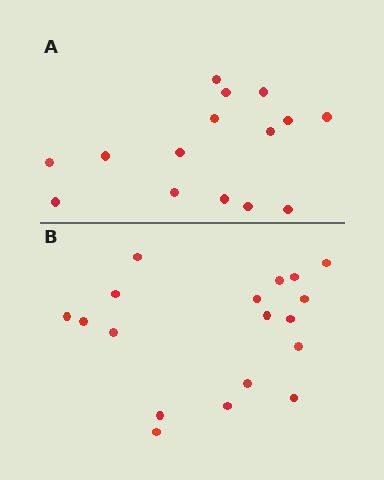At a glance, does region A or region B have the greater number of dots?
Region B (the bottom region) has more dots.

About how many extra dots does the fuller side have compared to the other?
Region B has just a few more — roughly 2 or 3 more dots than region A.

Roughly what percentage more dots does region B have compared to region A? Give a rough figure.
About 20% more.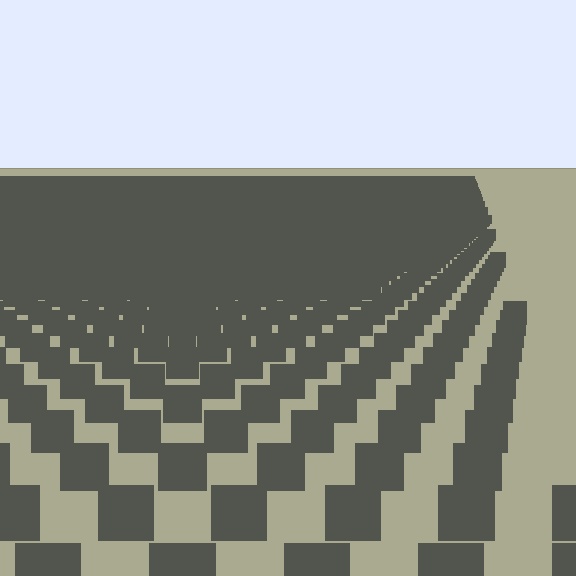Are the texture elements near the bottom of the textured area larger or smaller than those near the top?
Larger. Near the bottom, elements are closer to the viewer and appear at a bigger on-screen size.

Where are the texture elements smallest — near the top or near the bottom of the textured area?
Near the top.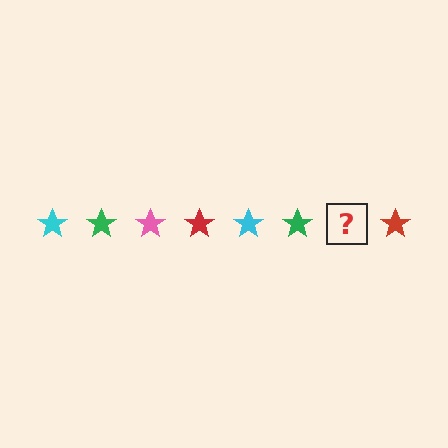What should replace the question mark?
The question mark should be replaced with a pink star.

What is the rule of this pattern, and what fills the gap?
The rule is that the pattern cycles through cyan, green, pink, red stars. The gap should be filled with a pink star.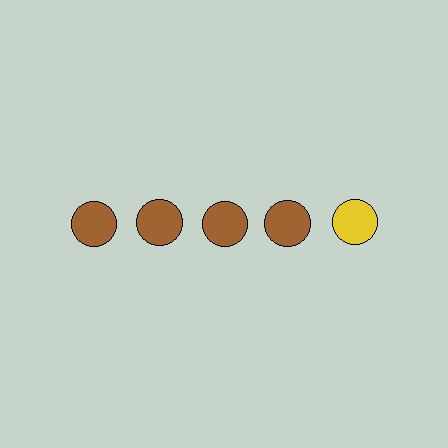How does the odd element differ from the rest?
It has a different color: yellow instead of brown.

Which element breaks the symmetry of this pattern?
The yellow circle in the top row, rightmost column breaks the symmetry. All other shapes are brown circles.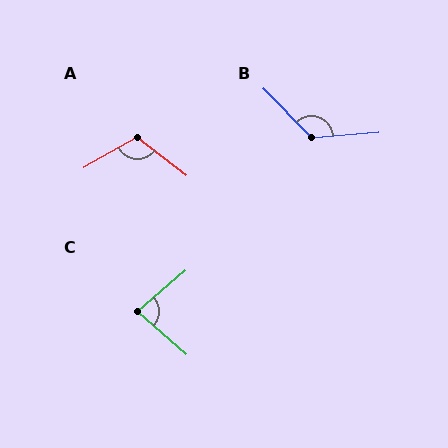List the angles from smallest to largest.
C (82°), A (113°), B (130°).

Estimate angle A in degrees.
Approximately 113 degrees.